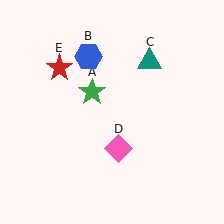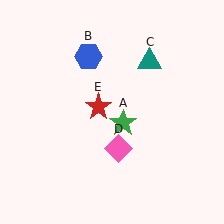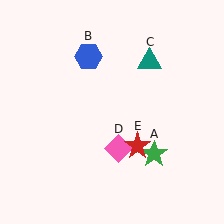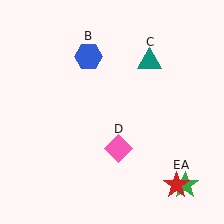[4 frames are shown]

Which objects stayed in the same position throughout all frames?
Blue hexagon (object B) and teal triangle (object C) and pink diamond (object D) remained stationary.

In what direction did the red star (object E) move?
The red star (object E) moved down and to the right.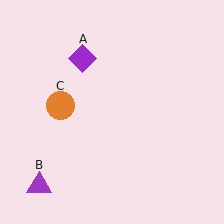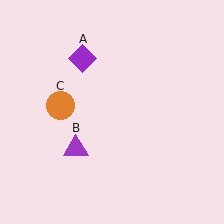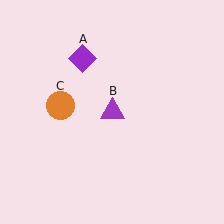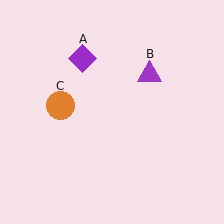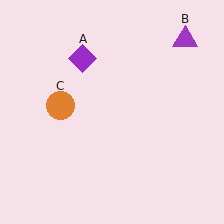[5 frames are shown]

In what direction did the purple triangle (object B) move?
The purple triangle (object B) moved up and to the right.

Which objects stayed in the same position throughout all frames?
Purple diamond (object A) and orange circle (object C) remained stationary.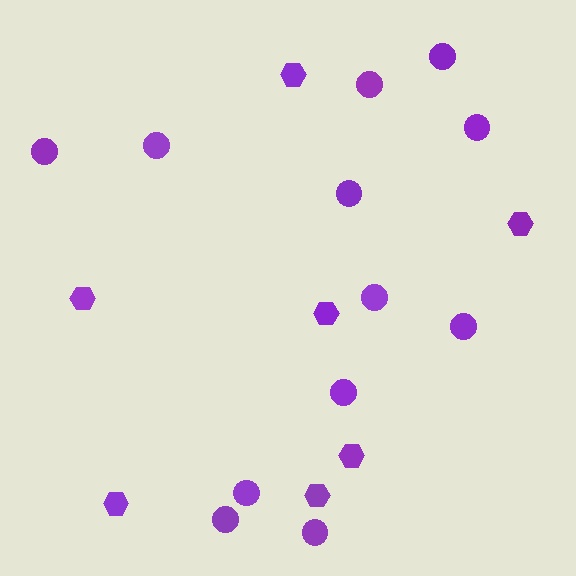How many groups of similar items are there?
There are 2 groups: one group of hexagons (7) and one group of circles (12).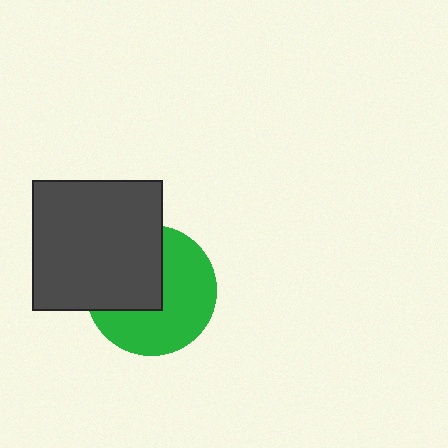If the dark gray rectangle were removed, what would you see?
You would see the complete green circle.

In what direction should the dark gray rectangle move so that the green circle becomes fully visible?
The dark gray rectangle should move toward the upper-left. That is the shortest direction to clear the overlap and leave the green circle fully visible.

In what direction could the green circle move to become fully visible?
The green circle could move toward the lower-right. That would shift it out from behind the dark gray rectangle entirely.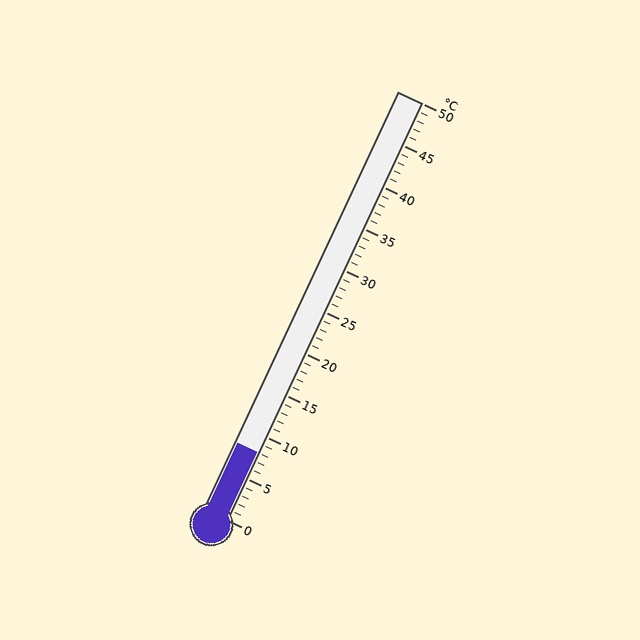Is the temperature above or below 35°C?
The temperature is below 35°C.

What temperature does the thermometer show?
The thermometer shows approximately 8°C.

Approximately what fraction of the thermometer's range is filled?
The thermometer is filled to approximately 15% of its range.